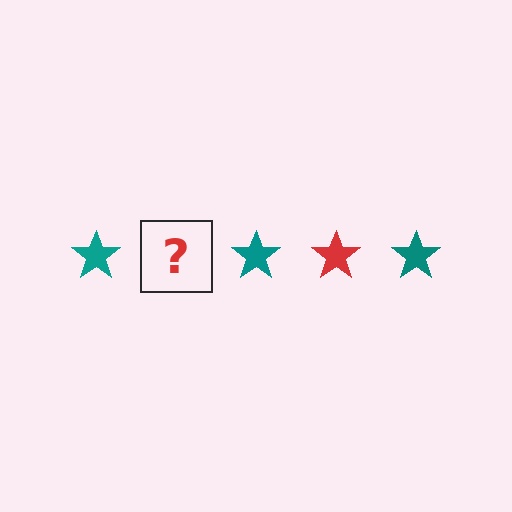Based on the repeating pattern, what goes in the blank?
The blank should be a red star.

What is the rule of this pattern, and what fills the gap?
The rule is that the pattern cycles through teal, red stars. The gap should be filled with a red star.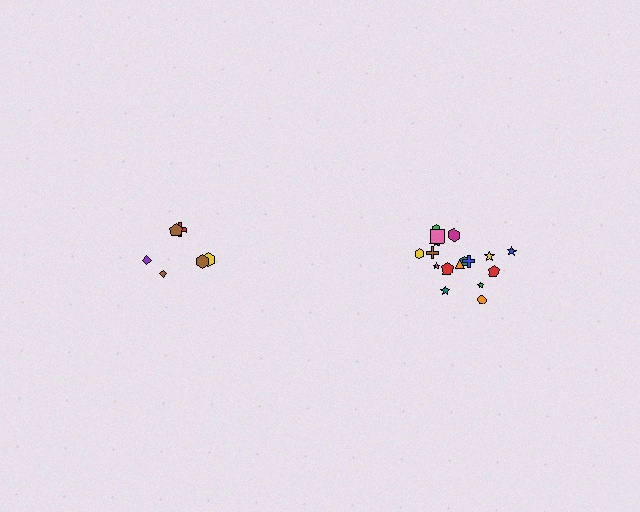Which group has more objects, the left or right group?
The right group.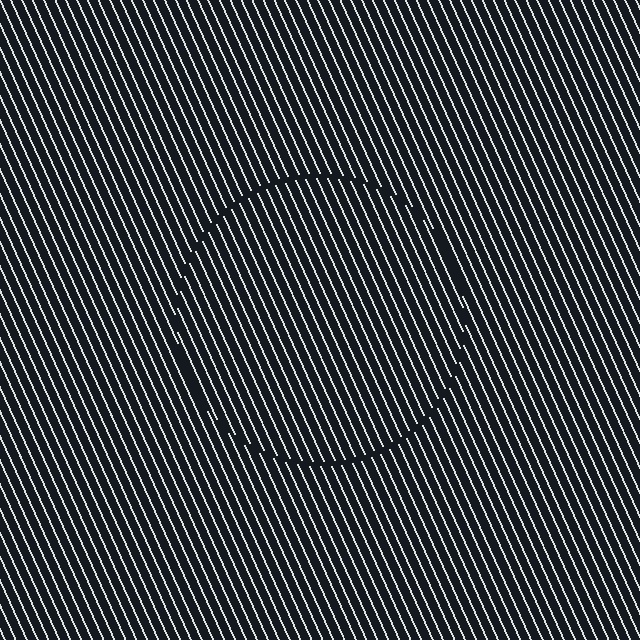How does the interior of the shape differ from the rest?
The interior of the shape contains the same grating, shifted by half a period — the contour is defined by the phase discontinuity where line-ends from the inner and outer gratings abut.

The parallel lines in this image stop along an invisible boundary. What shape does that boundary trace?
An illusory circle. The interior of the shape contains the same grating, shifted by half a period — the contour is defined by the phase discontinuity where line-ends from the inner and outer gratings abut.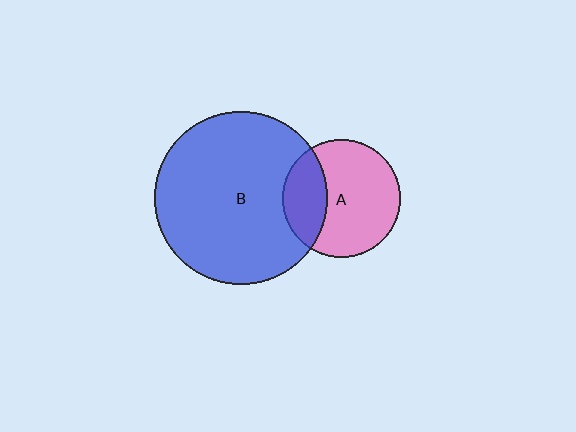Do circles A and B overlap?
Yes.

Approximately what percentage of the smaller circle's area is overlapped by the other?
Approximately 30%.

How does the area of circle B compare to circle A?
Approximately 2.2 times.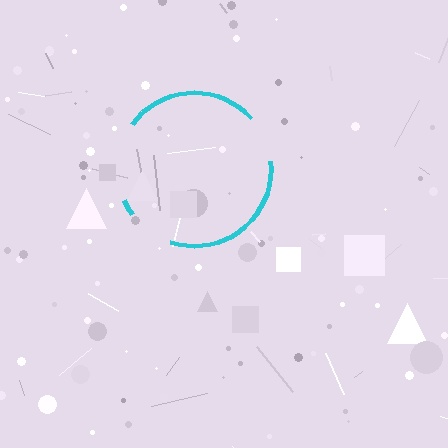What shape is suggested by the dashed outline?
The dashed outline suggests a circle.